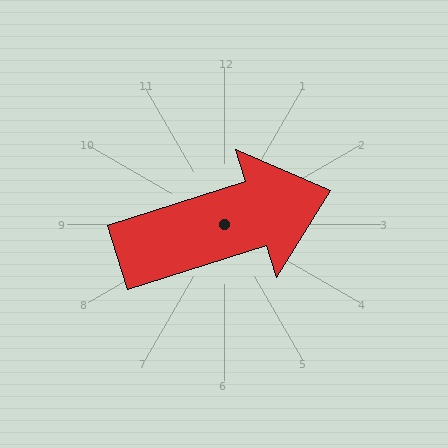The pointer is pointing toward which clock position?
Roughly 2 o'clock.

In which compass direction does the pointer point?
East.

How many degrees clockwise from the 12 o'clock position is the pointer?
Approximately 72 degrees.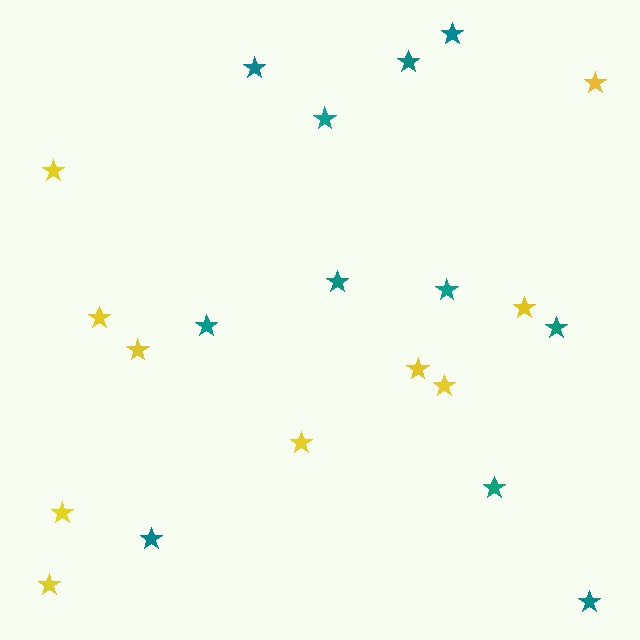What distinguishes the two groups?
There are 2 groups: one group of teal stars (11) and one group of yellow stars (10).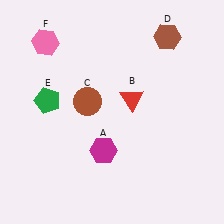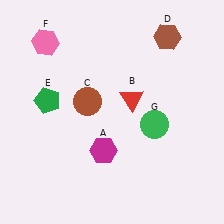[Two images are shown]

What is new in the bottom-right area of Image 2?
A green circle (G) was added in the bottom-right area of Image 2.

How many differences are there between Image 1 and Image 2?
There is 1 difference between the two images.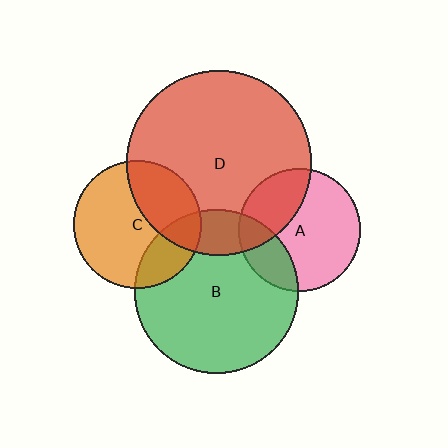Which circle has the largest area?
Circle D (red).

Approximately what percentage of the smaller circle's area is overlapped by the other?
Approximately 20%.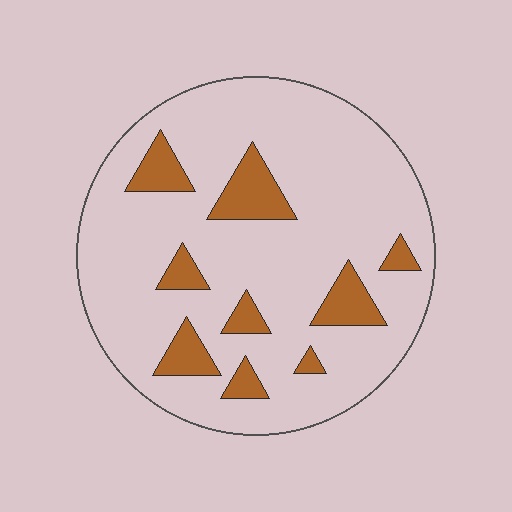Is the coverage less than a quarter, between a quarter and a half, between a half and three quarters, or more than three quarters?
Less than a quarter.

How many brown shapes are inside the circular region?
9.